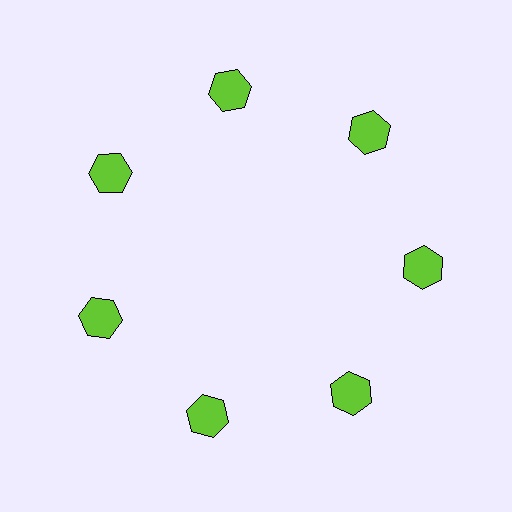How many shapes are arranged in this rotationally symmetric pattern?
There are 7 shapes, arranged in 7 groups of 1.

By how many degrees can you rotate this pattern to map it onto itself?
The pattern maps onto itself every 51 degrees of rotation.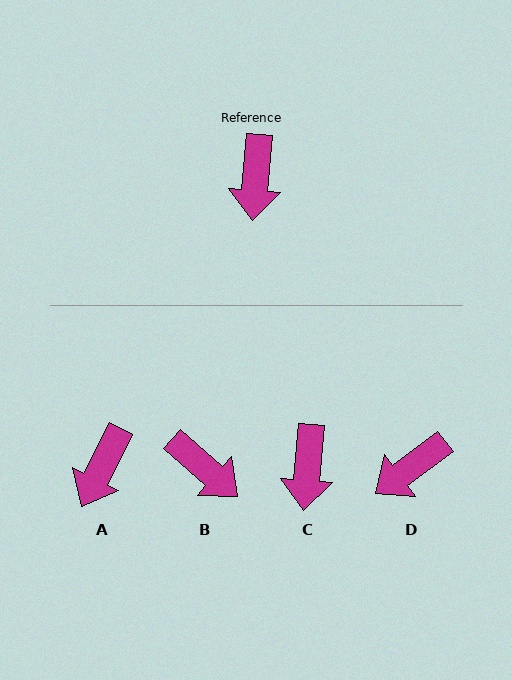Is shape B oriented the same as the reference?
No, it is off by about 54 degrees.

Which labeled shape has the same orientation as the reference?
C.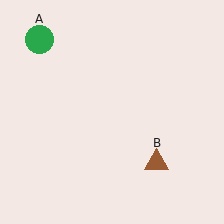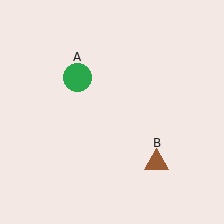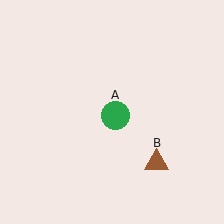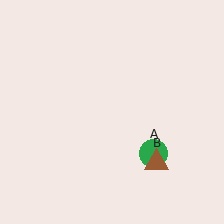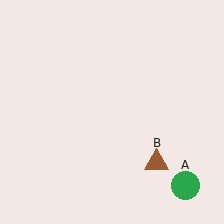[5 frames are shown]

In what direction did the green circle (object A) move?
The green circle (object A) moved down and to the right.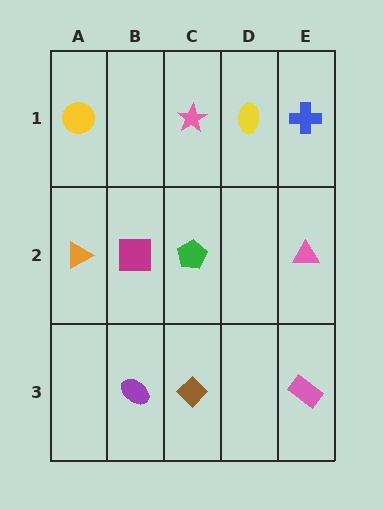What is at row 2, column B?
A magenta square.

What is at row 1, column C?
A pink star.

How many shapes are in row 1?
4 shapes.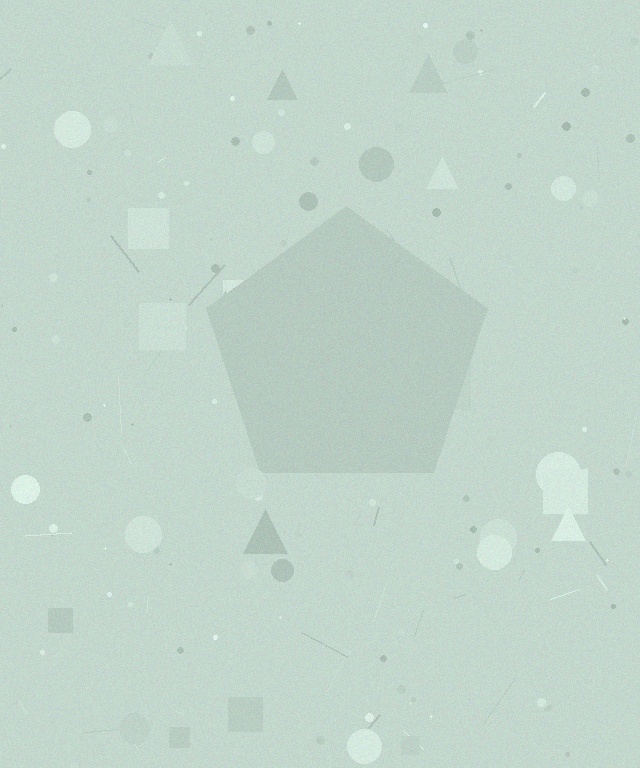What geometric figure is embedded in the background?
A pentagon is embedded in the background.